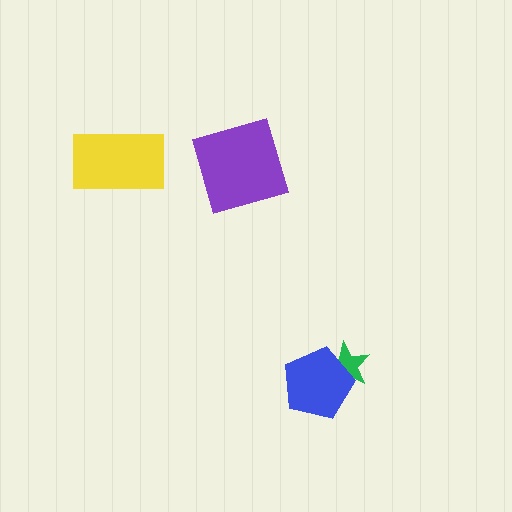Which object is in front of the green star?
The blue pentagon is in front of the green star.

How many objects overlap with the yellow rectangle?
0 objects overlap with the yellow rectangle.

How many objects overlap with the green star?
1 object overlaps with the green star.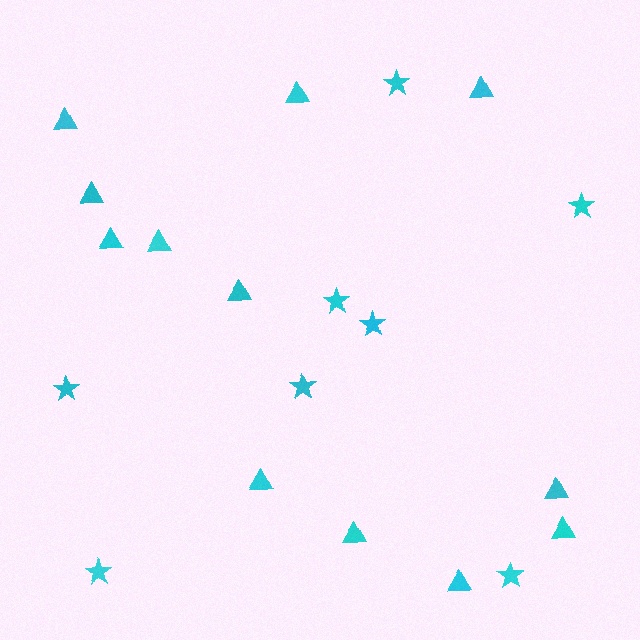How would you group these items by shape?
There are 2 groups: one group of stars (8) and one group of triangles (12).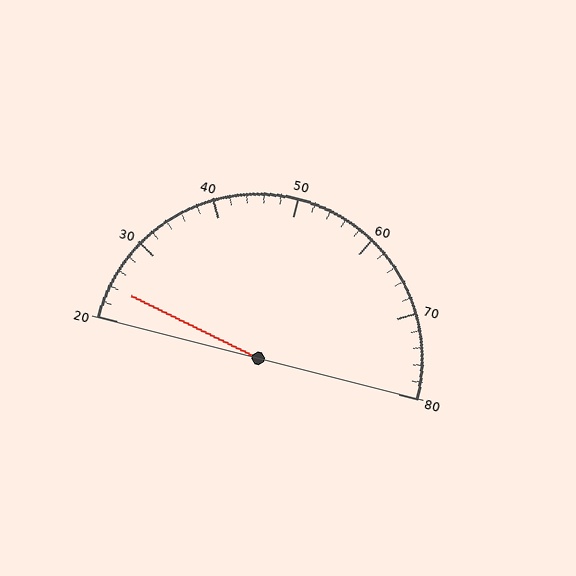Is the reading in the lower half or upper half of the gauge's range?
The reading is in the lower half of the range (20 to 80).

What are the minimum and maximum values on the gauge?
The gauge ranges from 20 to 80.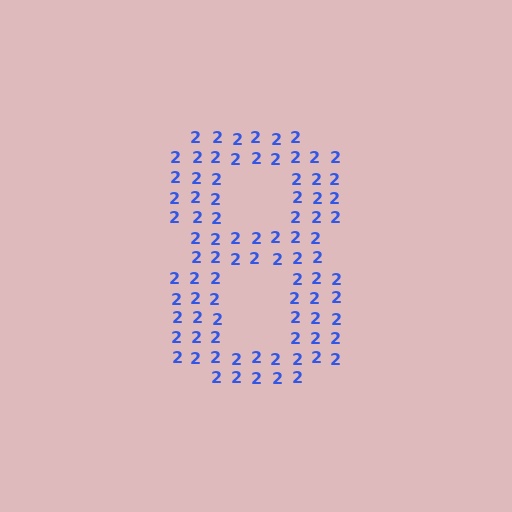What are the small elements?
The small elements are digit 2's.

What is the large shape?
The large shape is the digit 8.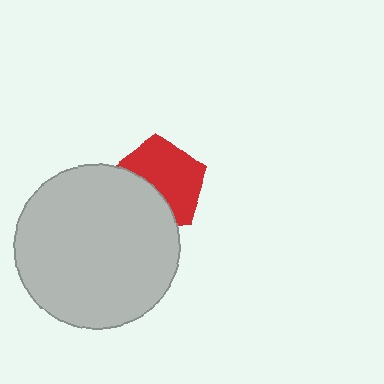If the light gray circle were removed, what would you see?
You would see the complete red pentagon.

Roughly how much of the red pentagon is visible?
About half of it is visible (roughly 61%).